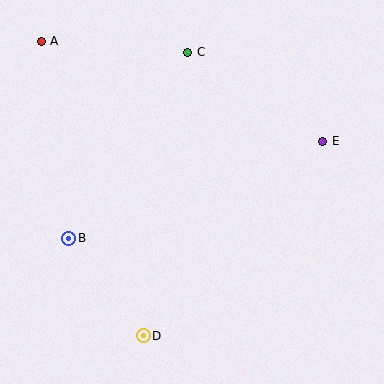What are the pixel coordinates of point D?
Point D is at (143, 336).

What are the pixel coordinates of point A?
Point A is at (42, 41).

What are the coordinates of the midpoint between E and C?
The midpoint between E and C is at (255, 97).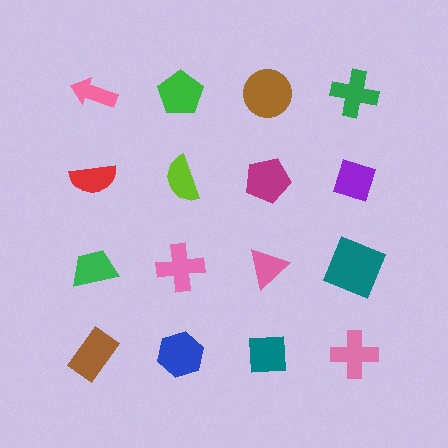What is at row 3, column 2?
A pink cross.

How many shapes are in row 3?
4 shapes.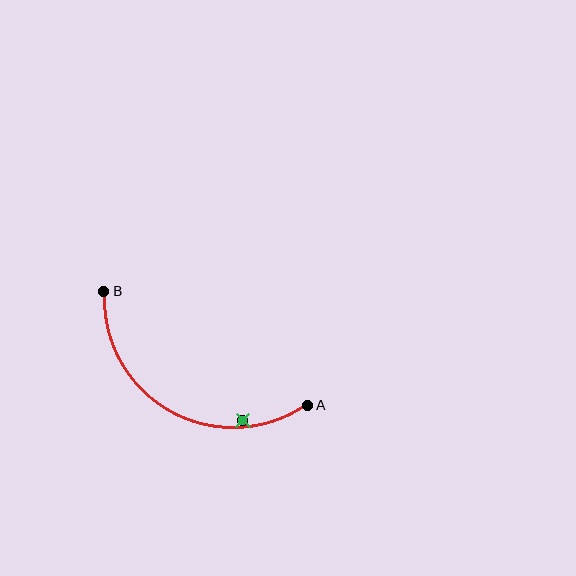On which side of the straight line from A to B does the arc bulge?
The arc bulges below the straight line connecting A and B.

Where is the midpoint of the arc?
The arc midpoint is the point on the curve farthest from the straight line joining A and B. It sits below that line.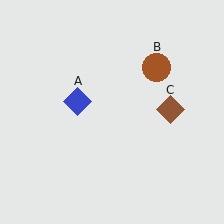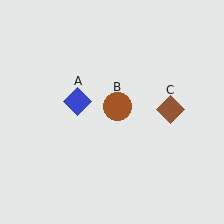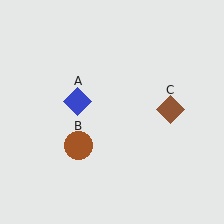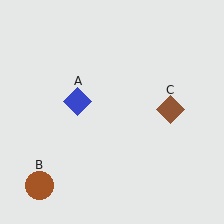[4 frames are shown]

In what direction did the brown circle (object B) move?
The brown circle (object B) moved down and to the left.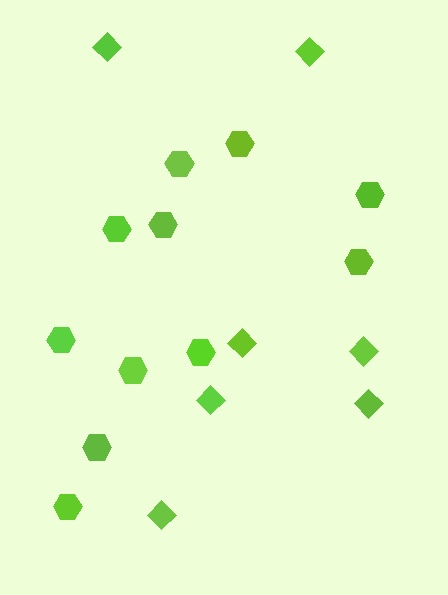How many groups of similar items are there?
There are 2 groups: one group of hexagons (11) and one group of diamonds (7).